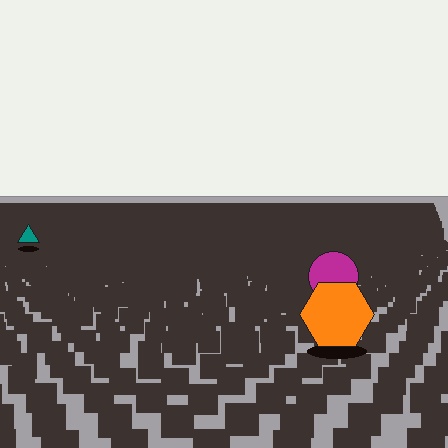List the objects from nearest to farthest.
From nearest to farthest: the orange hexagon, the magenta circle, the teal triangle.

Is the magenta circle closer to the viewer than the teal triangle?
Yes. The magenta circle is closer — you can tell from the texture gradient: the ground texture is coarser near it.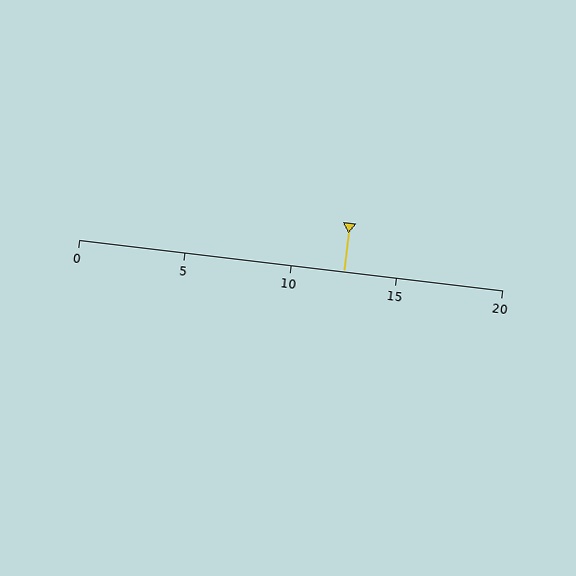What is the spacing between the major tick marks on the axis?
The major ticks are spaced 5 apart.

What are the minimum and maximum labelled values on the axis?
The axis runs from 0 to 20.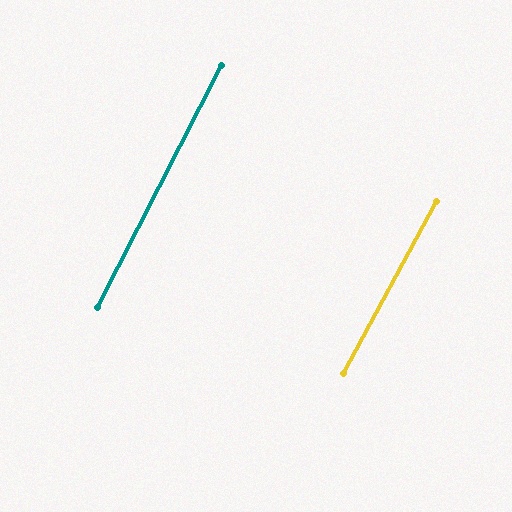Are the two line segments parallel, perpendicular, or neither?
Parallel — their directions differ by only 1.3°.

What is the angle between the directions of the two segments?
Approximately 1 degree.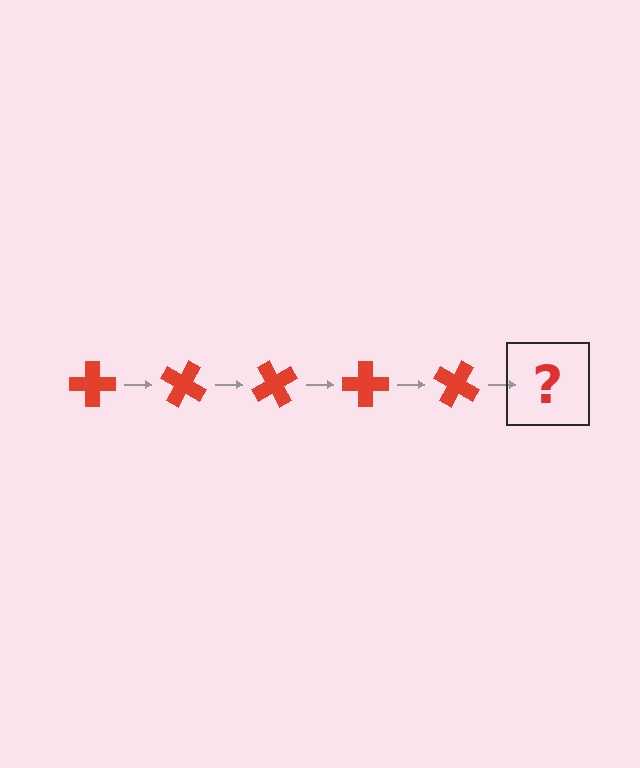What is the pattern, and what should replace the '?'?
The pattern is that the cross rotates 30 degrees each step. The '?' should be a red cross rotated 150 degrees.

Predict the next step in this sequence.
The next step is a red cross rotated 150 degrees.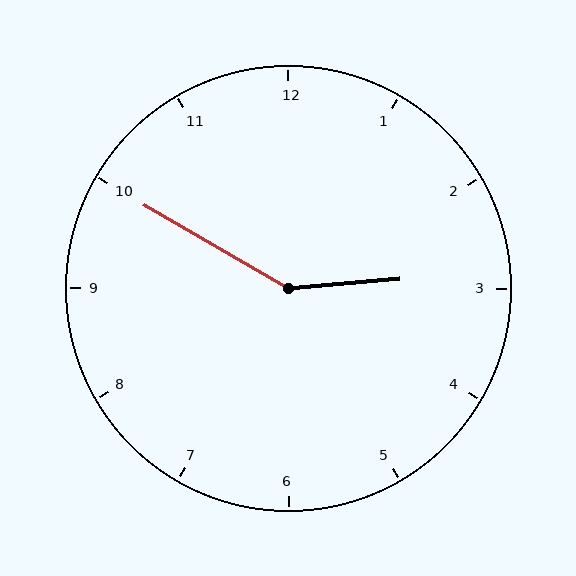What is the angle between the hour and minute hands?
Approximately 145 degrees.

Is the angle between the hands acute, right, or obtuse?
It is obtuse.